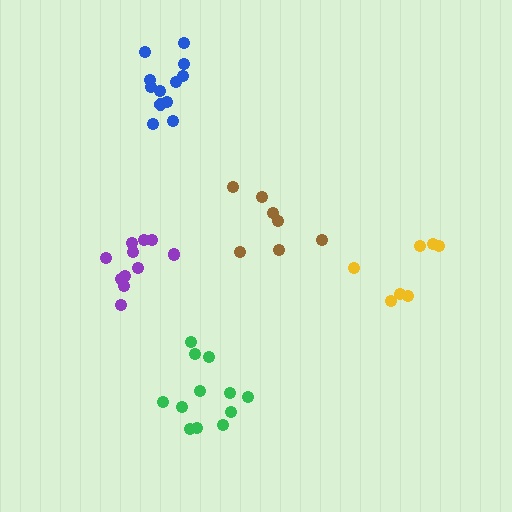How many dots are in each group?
Group 1: 12 dots, Group 2: 7 dots, Group 3: 11 dots, Group 4: 7 dots, Group 5: 12 dots (49 total).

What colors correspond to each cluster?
The clusters are colored: blue, yellow, purple, brown, green.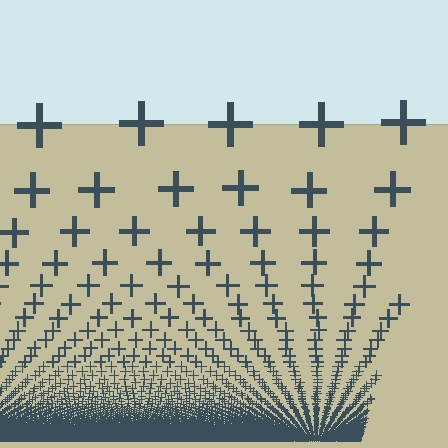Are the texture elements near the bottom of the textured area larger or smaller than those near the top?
Smaller. The gradient is inverted — elements near the bottom are smaller and denser.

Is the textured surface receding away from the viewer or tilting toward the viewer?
The surface appears to tilt toward the viewer. Texture elements get larger and sparser toward the top.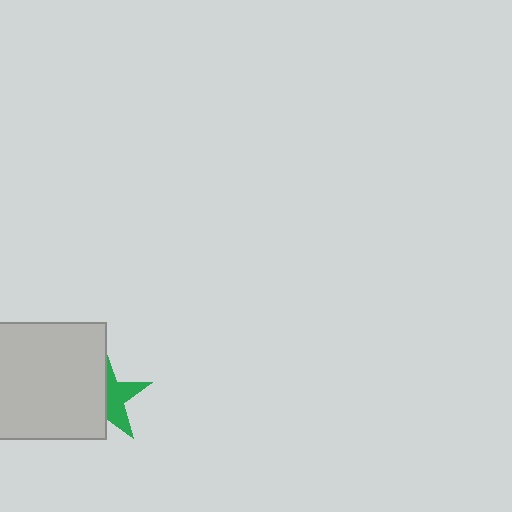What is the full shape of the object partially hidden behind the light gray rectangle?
The partially hidden object is a green star.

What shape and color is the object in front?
The object in front is a light gray rectangle.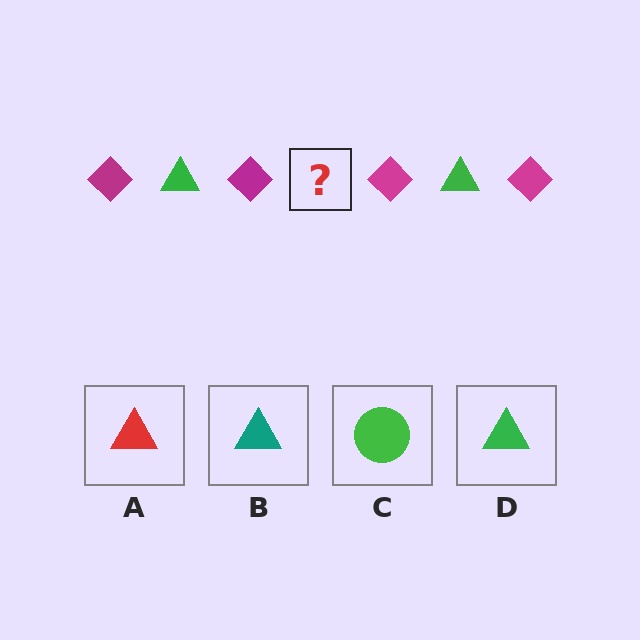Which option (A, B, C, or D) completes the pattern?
D.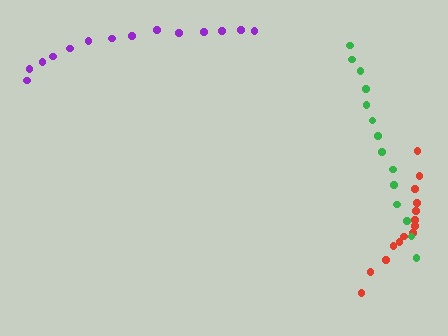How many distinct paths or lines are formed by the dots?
There are 3 distinct paths.